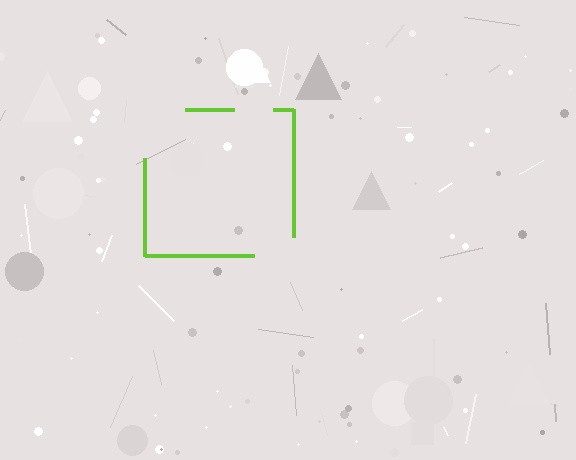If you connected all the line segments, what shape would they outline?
They would outline a square.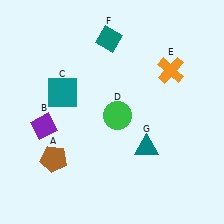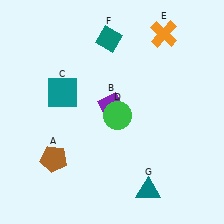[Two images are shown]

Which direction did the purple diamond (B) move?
The purple diamond (B) moved right.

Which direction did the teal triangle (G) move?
The teal triangle (G) moved down.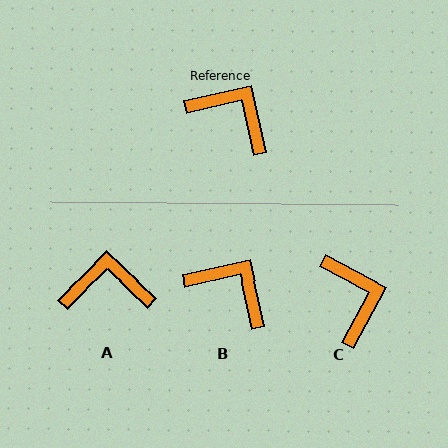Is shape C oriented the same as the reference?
No, it is off by about 41 degrees.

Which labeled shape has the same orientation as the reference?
B.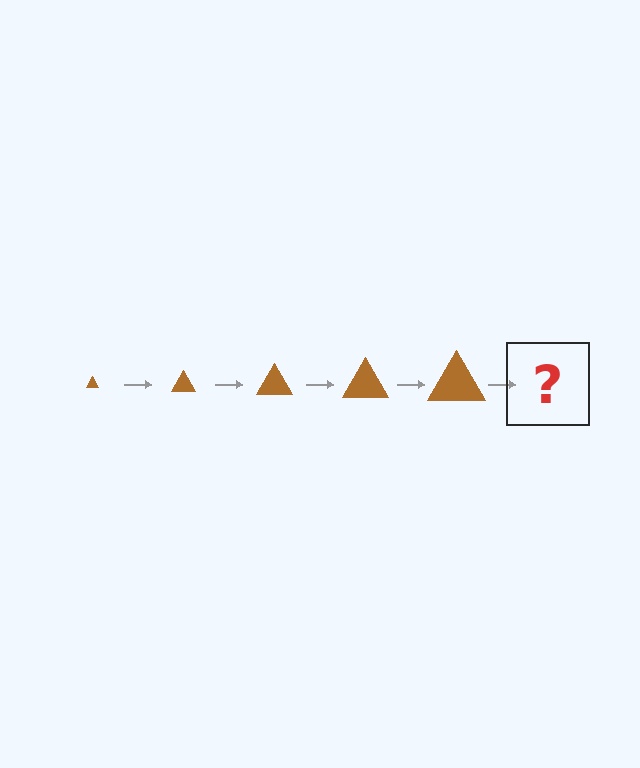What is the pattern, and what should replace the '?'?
The pattern is that the triangle gets progressively larger each step. The '?' should be a brown triangle, larger than the previous one.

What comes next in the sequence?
The next element should be a brown triangle, larger than the previous one.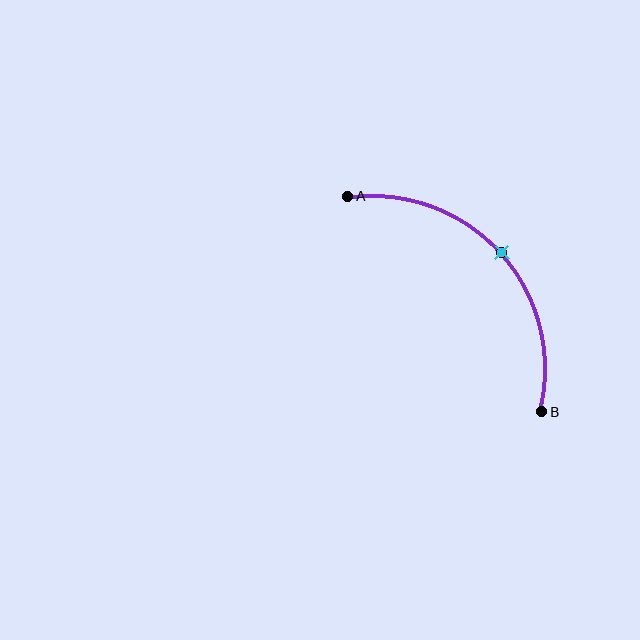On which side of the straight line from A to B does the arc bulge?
The arc bulges above and to the right of the straight line connecting A and B.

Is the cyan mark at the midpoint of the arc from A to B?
Yes. The cyan mark lies on the arc at equal arc-length from both A and B — it is the arc midpoint.